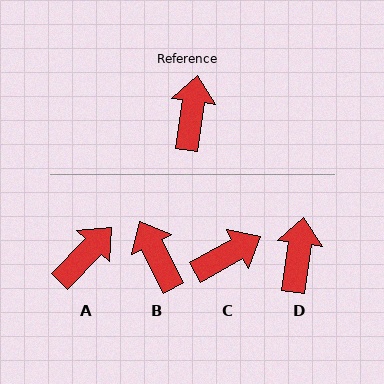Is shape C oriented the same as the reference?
No, it is off by about 53 degrees.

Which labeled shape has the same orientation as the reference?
D.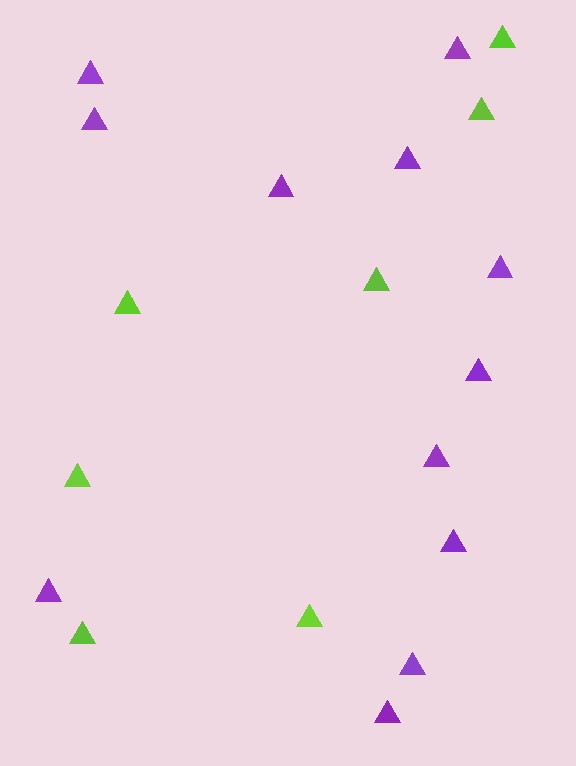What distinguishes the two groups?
There are 2 groups: one group of purple triangles (12) and one group of lime triangles (7).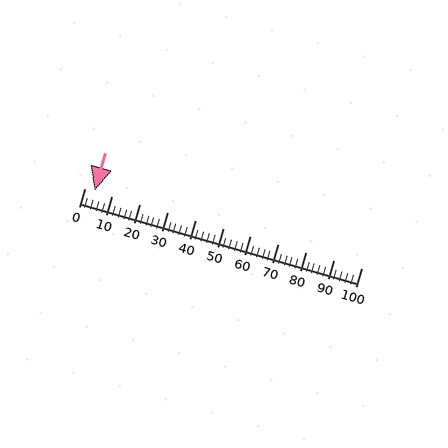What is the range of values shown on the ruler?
The ruler shows values from 0 to 100.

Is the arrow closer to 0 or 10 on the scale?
The arrow is closer to 0.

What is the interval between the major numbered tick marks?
The major tick marks are spaced 10 units apart.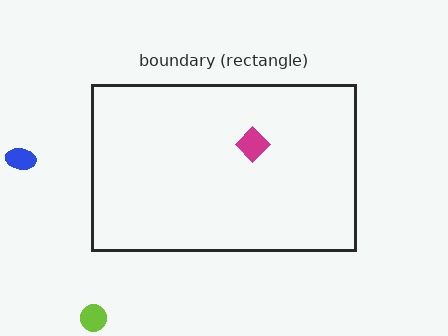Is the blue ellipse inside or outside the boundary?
Outside.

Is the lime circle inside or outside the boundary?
Outside.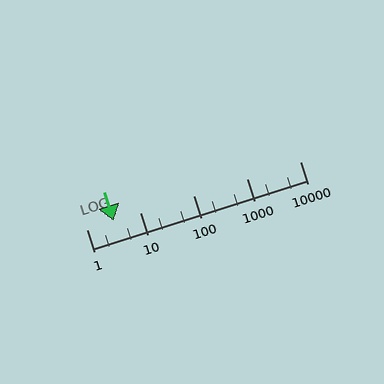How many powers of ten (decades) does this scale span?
The scale spans 4 decades, from 1 to 10000.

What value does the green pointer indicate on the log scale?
The pointer indicates approximately 3.2.